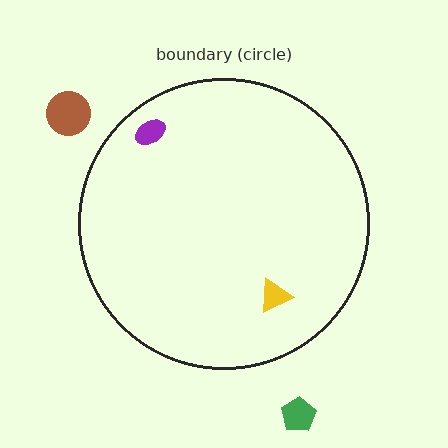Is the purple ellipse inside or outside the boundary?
Inside.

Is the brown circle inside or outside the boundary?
Outside.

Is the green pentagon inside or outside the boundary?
Outside.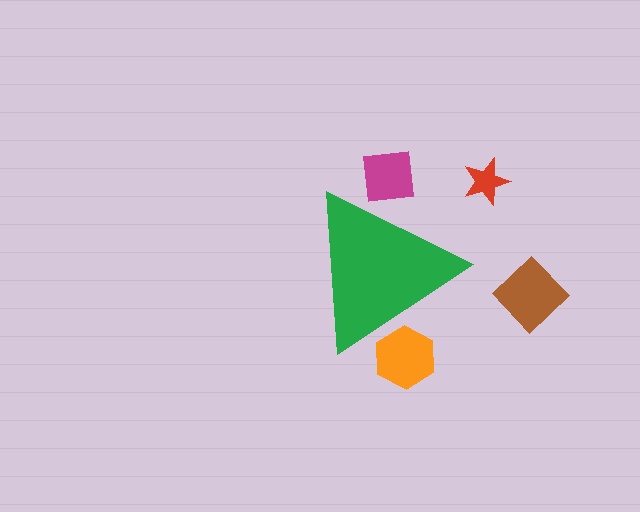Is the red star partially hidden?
No, the red star is fully visible.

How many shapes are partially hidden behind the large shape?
2 shapes are partially hidden.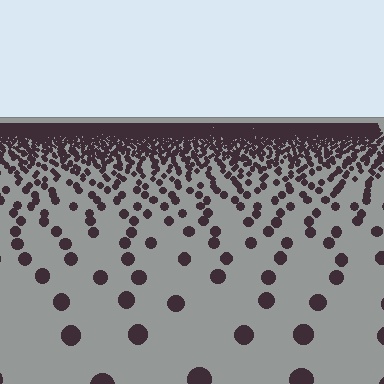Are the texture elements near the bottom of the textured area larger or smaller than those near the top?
Larger. Near the bottom, elements are closer to the viewer and appear at a bigger on-screen size.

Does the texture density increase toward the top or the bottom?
Density increases toward the top.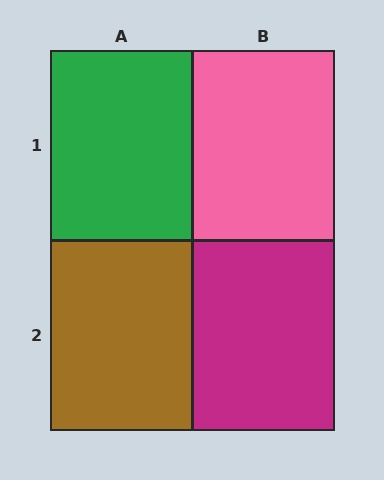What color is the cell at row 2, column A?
Brown.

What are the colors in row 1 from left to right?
Green, pink.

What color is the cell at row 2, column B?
Magenta.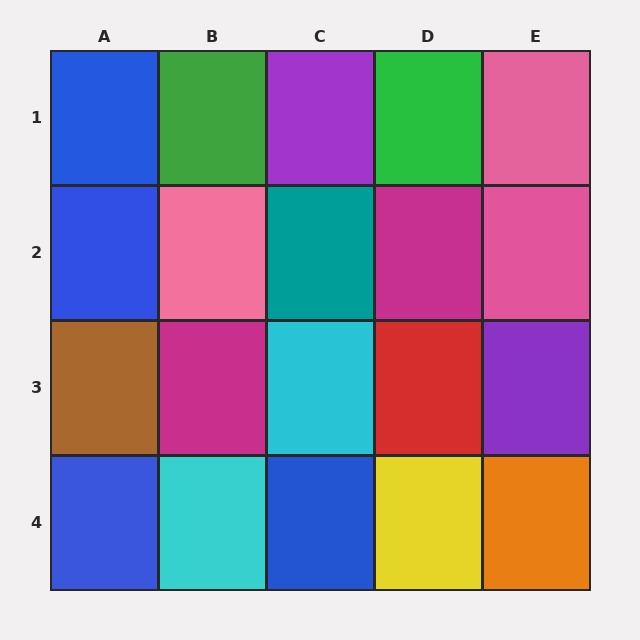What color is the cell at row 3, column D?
Red.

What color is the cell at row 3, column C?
Cyan.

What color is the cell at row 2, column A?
Blue.